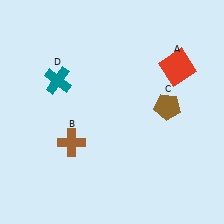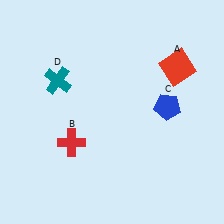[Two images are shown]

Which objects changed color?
B changed from brown to red. C changed from brown to blue.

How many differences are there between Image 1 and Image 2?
There are 2 differences between the two images.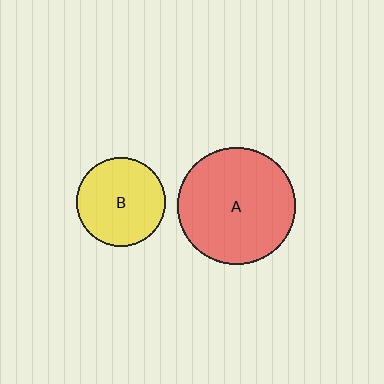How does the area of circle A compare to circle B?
Approximately 1.7 times.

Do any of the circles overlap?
No, none of the circles overlap.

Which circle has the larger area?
Circle A (red).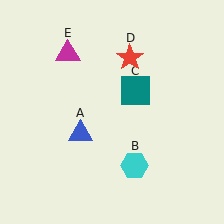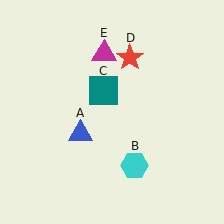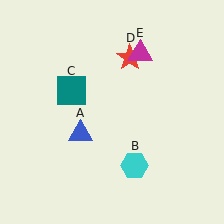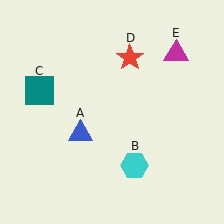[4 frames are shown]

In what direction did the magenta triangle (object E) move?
The magenta triangle (object E) moved right.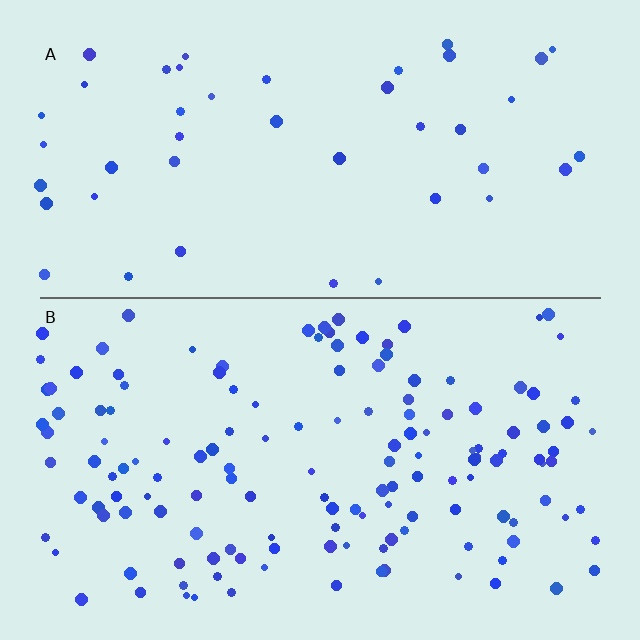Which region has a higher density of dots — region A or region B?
B (the bottom).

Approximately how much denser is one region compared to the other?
Approximately 3.2× — region B over region A.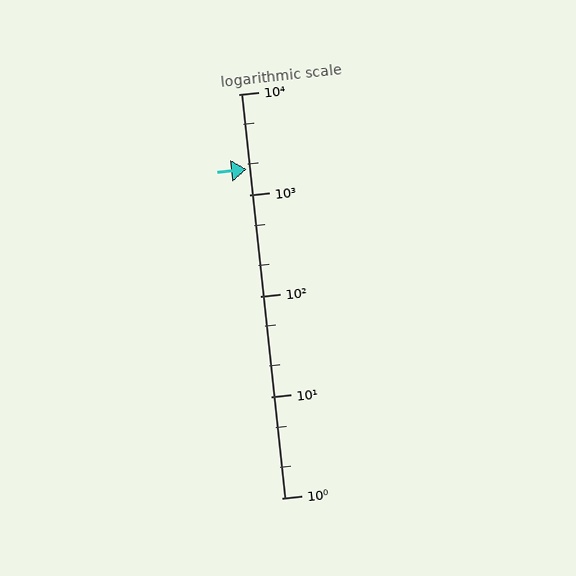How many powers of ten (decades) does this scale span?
The scale spans 4 decades, from 1 to 10000.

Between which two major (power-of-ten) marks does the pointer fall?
The pointer is between 1000 and 10000.